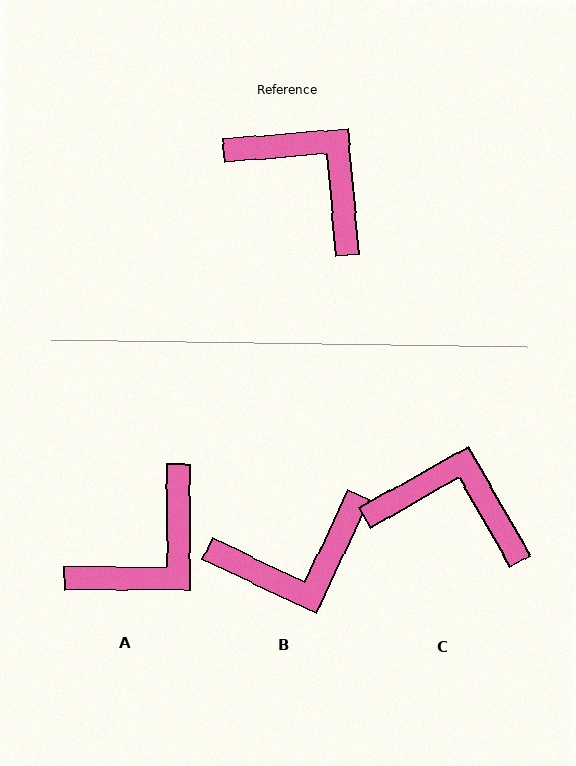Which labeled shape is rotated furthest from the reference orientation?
B, about 120 degrees away.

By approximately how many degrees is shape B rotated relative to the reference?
Approximately 120 degrees clockwise.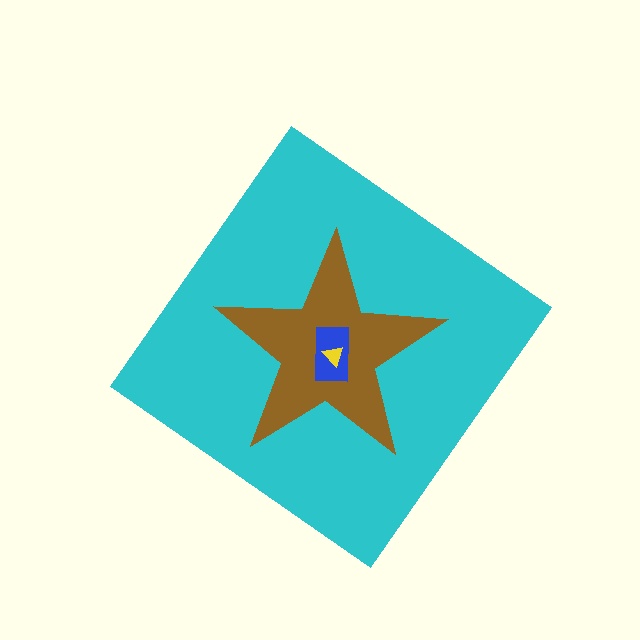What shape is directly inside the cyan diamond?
The brown star.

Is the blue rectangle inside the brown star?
Yes.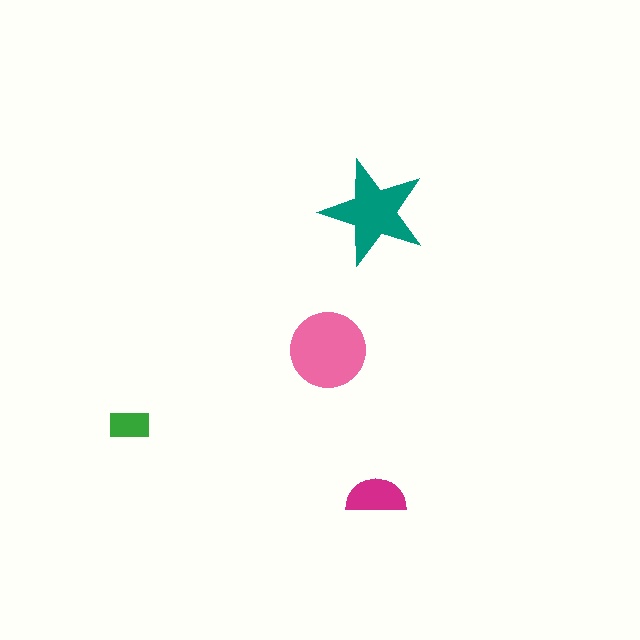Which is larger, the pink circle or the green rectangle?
The pink circle.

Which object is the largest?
The pink circle.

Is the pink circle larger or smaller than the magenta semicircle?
Larger.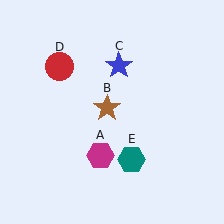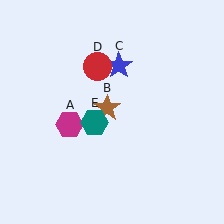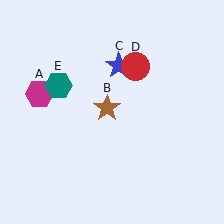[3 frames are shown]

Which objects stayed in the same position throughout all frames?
Brown star (object B) and blue star (object C) remained stationary.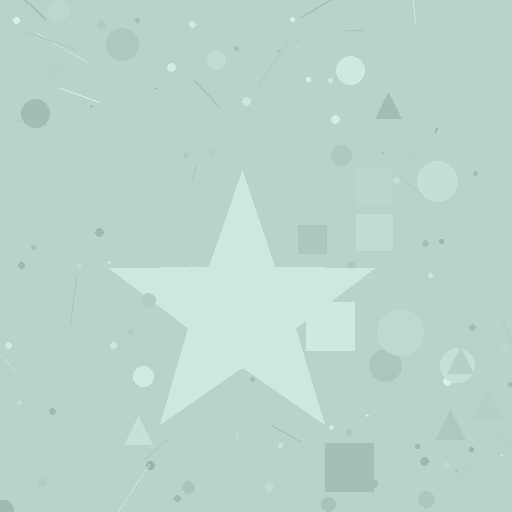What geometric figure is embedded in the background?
A star is embedded in the background.